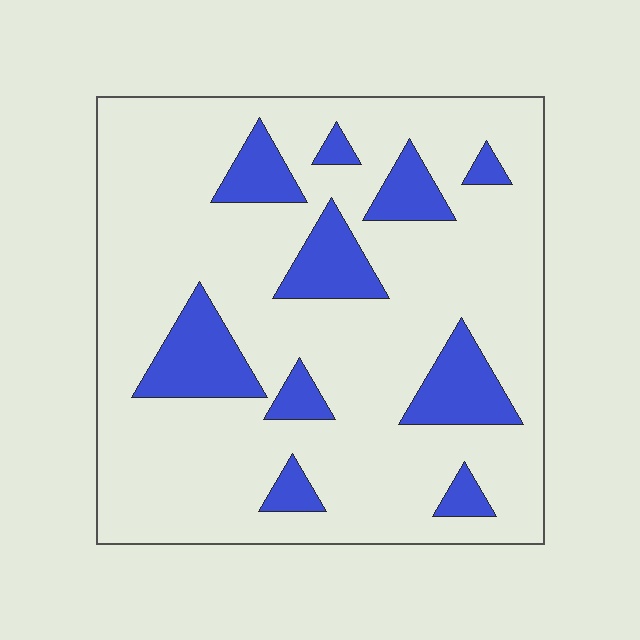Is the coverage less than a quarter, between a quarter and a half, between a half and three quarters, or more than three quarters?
Less than a quarter.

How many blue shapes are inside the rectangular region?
10.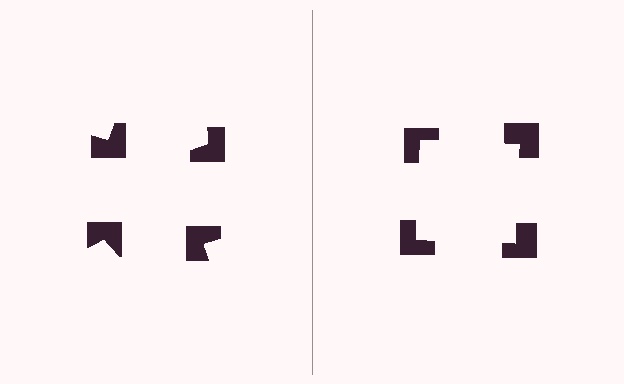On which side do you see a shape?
An illusory square appears on the right side. On the left side the wedge cuts are rotated, so no coherent shape forms.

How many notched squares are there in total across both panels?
8 — 4 on each side.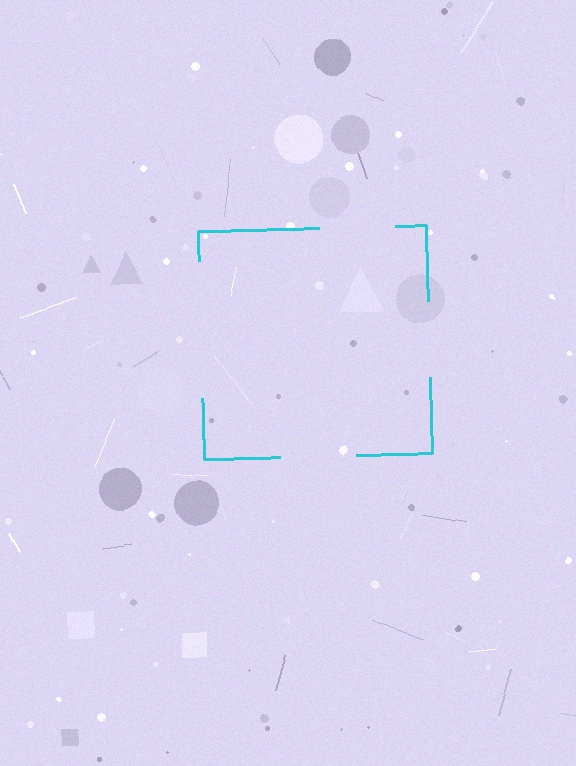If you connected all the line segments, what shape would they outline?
They would outline a square.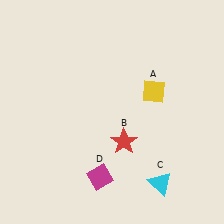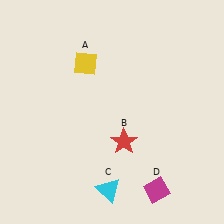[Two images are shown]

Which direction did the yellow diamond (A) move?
The yellow diamond (A) moved left.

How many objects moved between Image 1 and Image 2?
3 objects moved between the two images.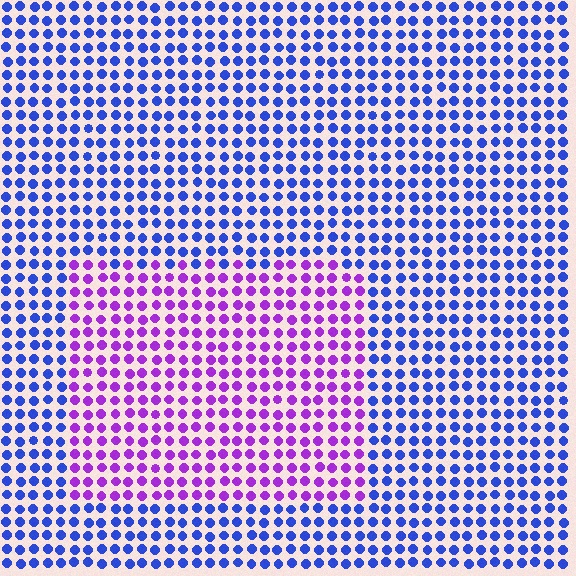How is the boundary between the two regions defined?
The boundary is defined purely by a slight shift in hue (about 53 degrees). Spacing, size, and orientation are identical on both sides.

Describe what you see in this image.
The image is filled with small blue elements in a uniform arrangement. A rectangle-shaped region is visible where the elements are tinted to a slightly different hue, forming a subtle color boundary.